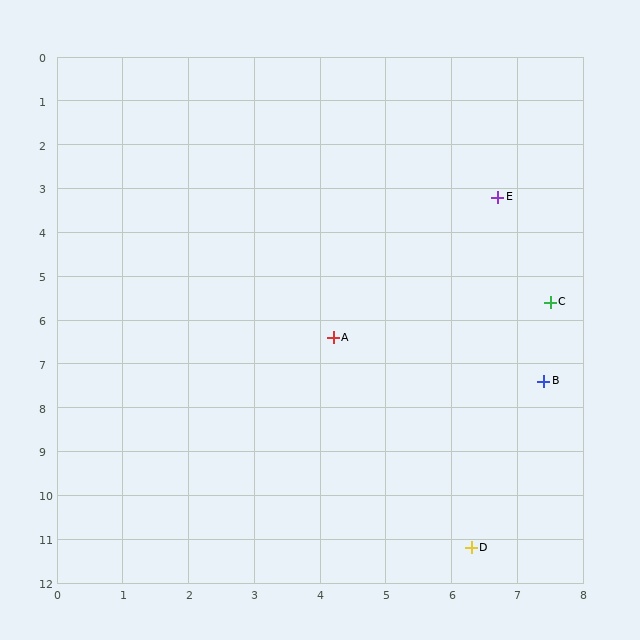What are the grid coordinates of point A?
Point A is at approximately (4.2, 6.4).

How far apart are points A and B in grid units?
Points A and B are about 3.4 grid units apart.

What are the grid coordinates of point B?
Point B is at approximately (7.4, 7.4).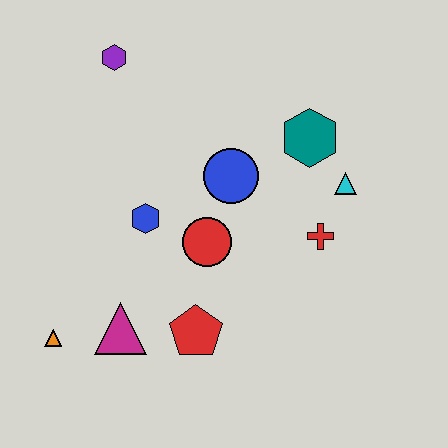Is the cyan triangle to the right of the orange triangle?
Yes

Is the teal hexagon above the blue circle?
Yes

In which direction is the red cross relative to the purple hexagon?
The red cross is to the right of the purple hexagon.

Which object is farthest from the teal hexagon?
The orange triangle is farthest from the teal hexagon.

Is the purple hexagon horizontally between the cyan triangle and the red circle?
No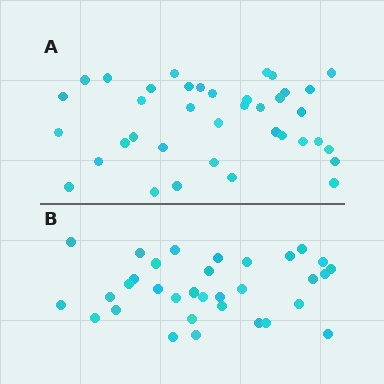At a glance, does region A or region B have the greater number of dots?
Region A (the top region) has more dots.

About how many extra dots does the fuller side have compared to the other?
Region A has about 5 more dots than region B.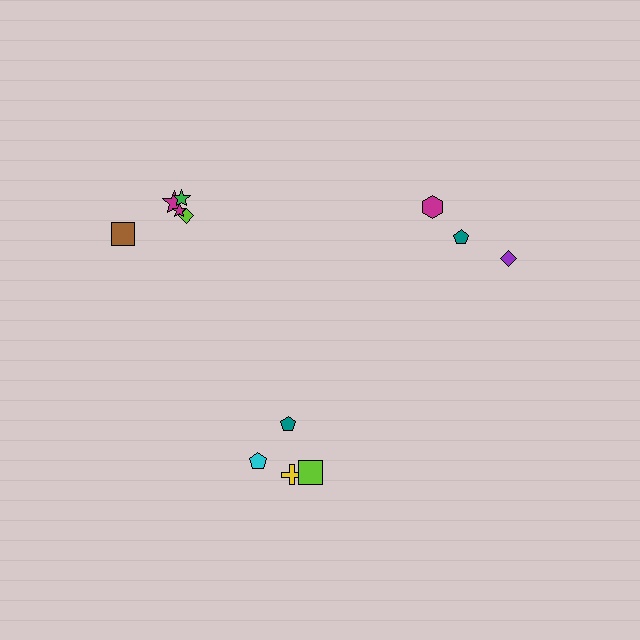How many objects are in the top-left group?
There are 5 objects.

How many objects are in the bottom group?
There are 4 objects.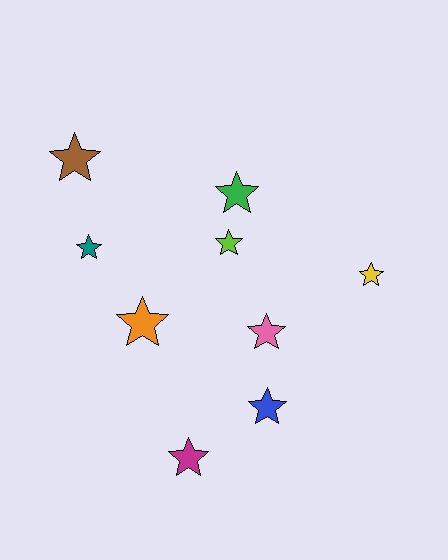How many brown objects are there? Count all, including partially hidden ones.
There is 1 brown object.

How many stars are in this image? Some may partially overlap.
There are 9 stars.